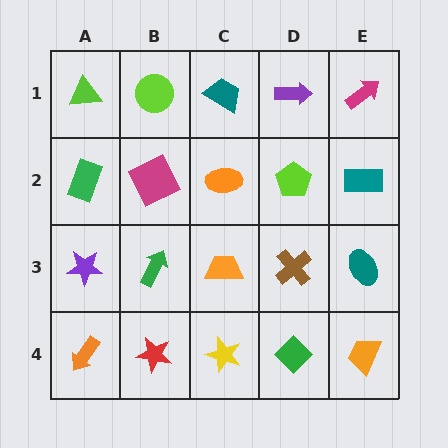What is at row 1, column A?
A lime triangle.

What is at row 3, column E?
A teal ellipse.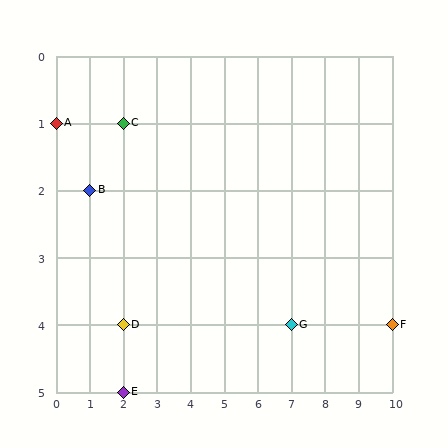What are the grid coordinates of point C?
Point C is at grid coordinates (2, 1).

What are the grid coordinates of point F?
Point F is at grid coordinates (10, 4).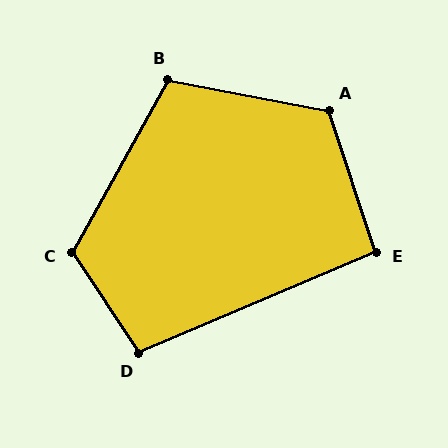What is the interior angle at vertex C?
Approximately 118 degrees (obtuse).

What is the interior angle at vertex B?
Approximately 108 degrees (obtuse).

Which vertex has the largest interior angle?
A, at approximately 119 degrees.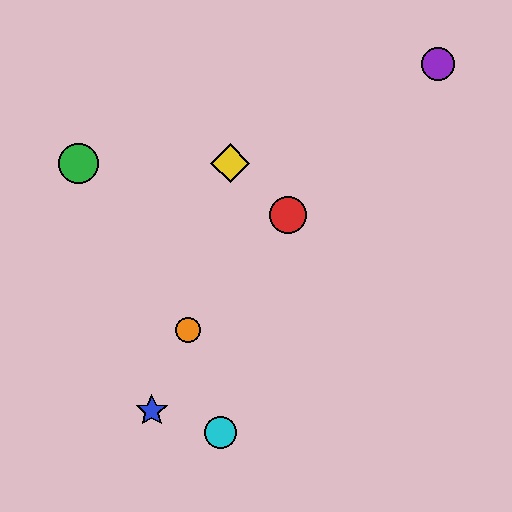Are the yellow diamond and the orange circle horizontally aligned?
No, the yellow diamond is at y≈163 and the orange circle is at y≈330.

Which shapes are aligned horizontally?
The green circle, the yellow diamond are aligned horizontally.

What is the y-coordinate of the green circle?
The green circle is at y≈163.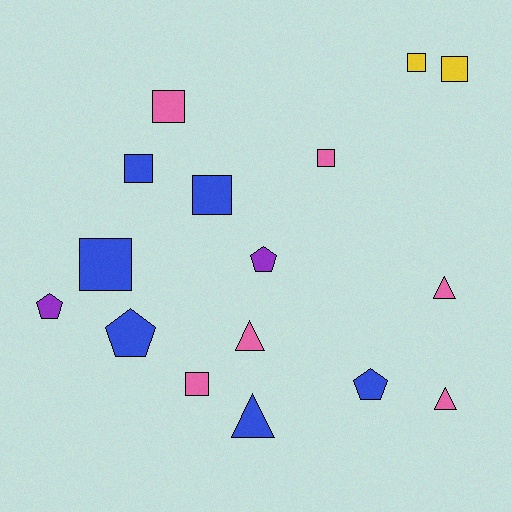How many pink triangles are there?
There are 3 pink triangles.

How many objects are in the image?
There are 16 objects.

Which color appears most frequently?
Blue, with 6 objects.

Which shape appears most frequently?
Square, with 8 objects.